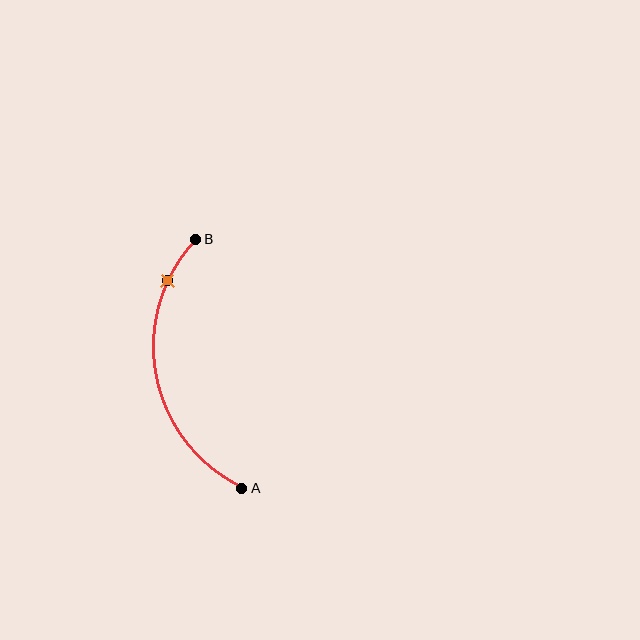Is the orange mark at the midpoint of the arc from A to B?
No. The orange mark lies on the arc but is closer to endpoint B. The arc midpoint would be at the point on the curve equidistant along the arc from both A and B.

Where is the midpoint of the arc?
The arc midpoint is the point on the curve farthest from the straight line joining A and B. It sits to the left of that line.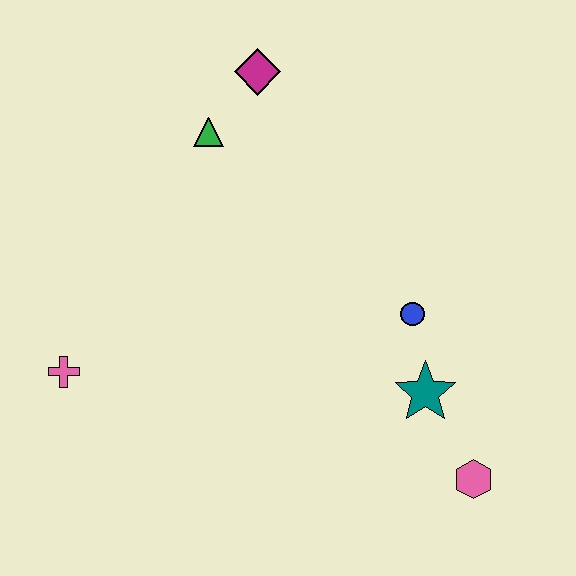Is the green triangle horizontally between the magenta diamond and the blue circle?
No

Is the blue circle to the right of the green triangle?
Yes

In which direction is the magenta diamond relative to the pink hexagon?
The magenta diamond is above the pink hexagon.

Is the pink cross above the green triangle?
No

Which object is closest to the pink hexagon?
The teal star is closest to the pink hexagon.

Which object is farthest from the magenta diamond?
The pink hexagon is farthest from the magenta diamond.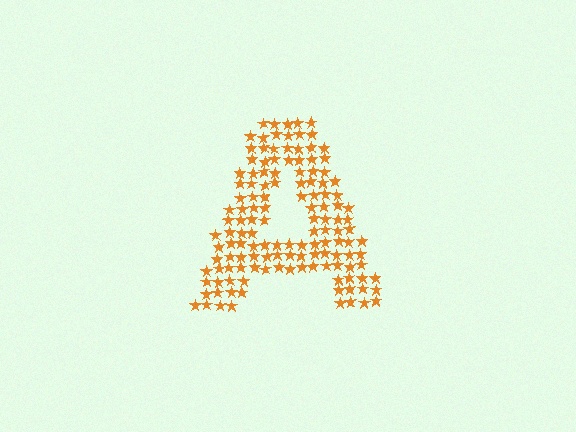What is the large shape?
The large shape is the letter A.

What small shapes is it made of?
It is made of small stars.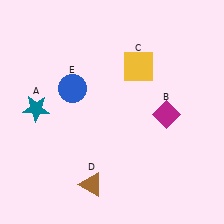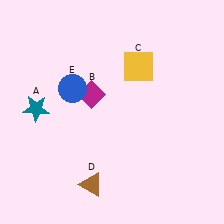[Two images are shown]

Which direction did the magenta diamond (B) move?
The magenta diamond (B) moved left.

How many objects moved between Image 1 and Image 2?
1 object moved between the two images.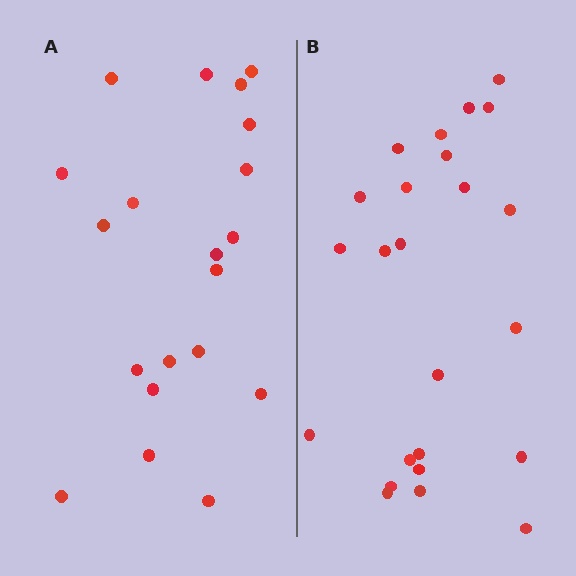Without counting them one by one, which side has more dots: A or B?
Region B (the right region) has more dots.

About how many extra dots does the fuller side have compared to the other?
Region B has about 4 more dots than region A.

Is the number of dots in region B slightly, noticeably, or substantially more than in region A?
Region B has only slightly more — the two regions are fairly close. The ratio is roughly 1.2 to 1.